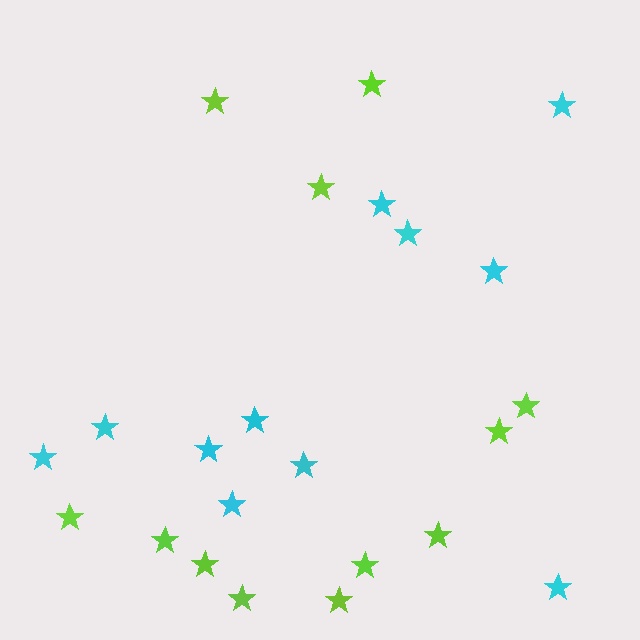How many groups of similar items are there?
There are 2 groups: one group of cyan stars (11) and one group of lime stars (12).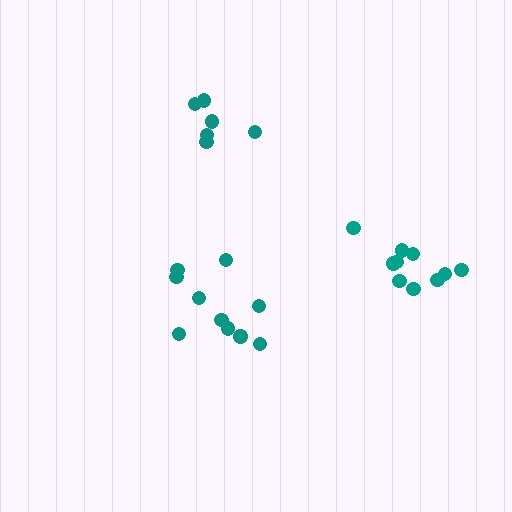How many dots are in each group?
Group 1: 10 dots, Group 2: 6 dots, Group 3: 10 dots (26 total).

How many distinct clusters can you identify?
There are 3 distinct clusters.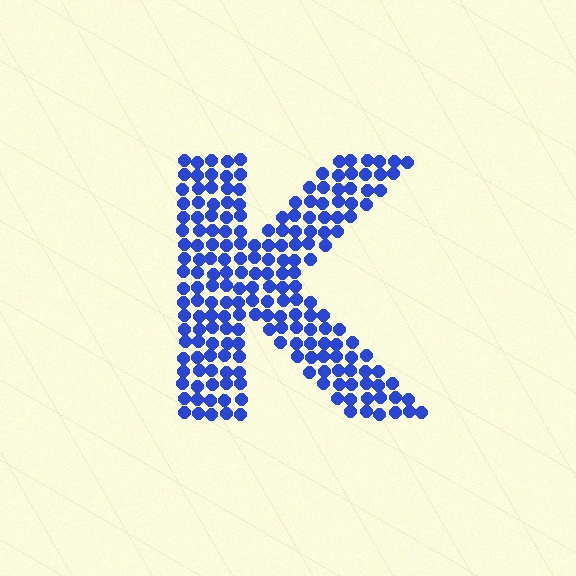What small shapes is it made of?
It is made of small circles.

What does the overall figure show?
The overall figure shows the letter K.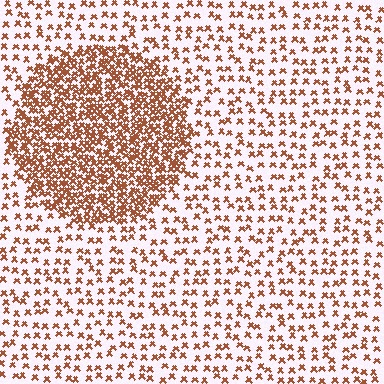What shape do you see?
I see a circle.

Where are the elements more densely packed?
The elements are more densely packed inside the circle boundary.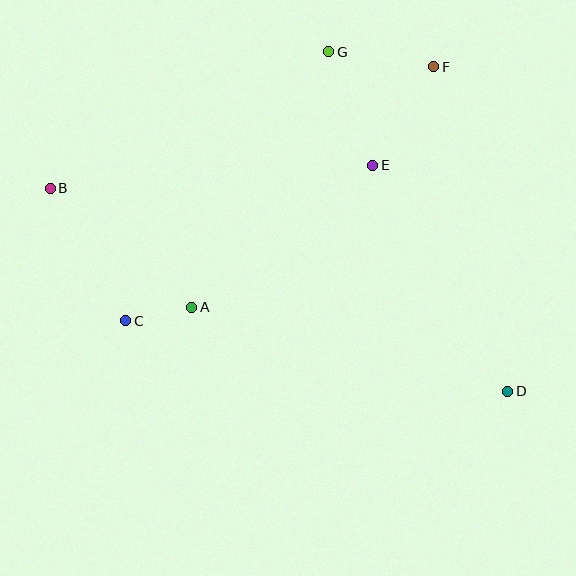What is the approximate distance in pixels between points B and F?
The distance between B and F is approximately 402 pixels.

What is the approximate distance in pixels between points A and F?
The distance between A and F is approximately 341 pixels.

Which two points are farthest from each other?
Points B and D are farthest from each other.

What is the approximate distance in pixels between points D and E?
The distance between D and E is approximately 263 pixels.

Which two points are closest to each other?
Points A and C are closest to each other.